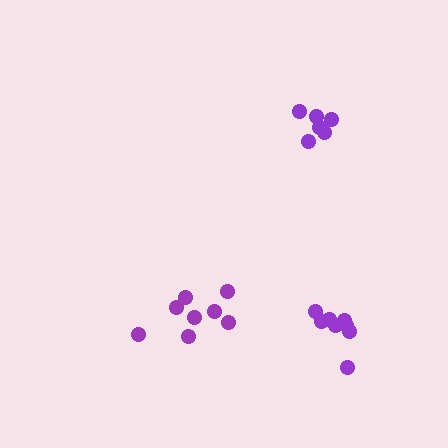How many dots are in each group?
Group 1: 8 dots, Group 2: 8 dots, Group 3: 6 dots (22 total).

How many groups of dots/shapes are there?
There are 3 groups.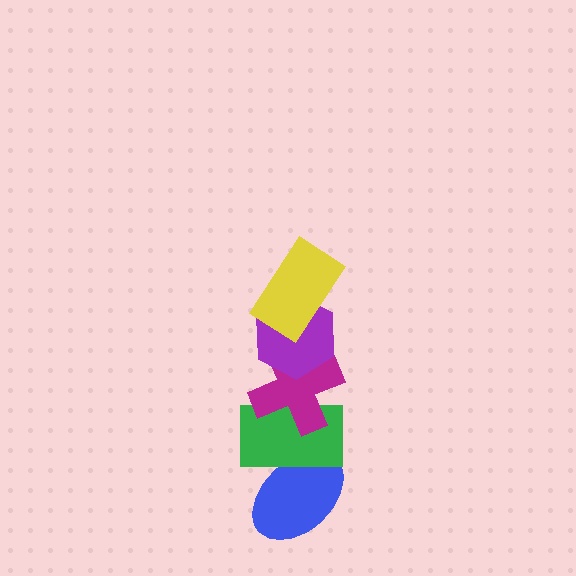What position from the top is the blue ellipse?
The blue ellipse is 5th from the top.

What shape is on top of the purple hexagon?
The yellow rectangle is on top of the purple hexagon.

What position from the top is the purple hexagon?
The purple hexagon is 2nd from the top.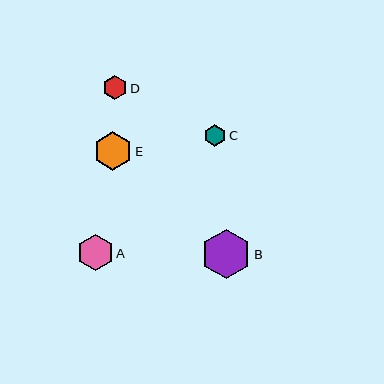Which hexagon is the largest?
Hexagon B is the largest with a size of approximately 49 pixels.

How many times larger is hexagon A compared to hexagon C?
Hexagon A is approximately 1.7 times the size of hexagon C.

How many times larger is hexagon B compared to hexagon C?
Hexagon B is approximately 2.3 times the size of hexagon C.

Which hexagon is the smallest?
Hexagon C is the smallest with a size of approximately 22 pixels.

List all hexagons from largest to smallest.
From largest to smallest: B, E, A, D, C.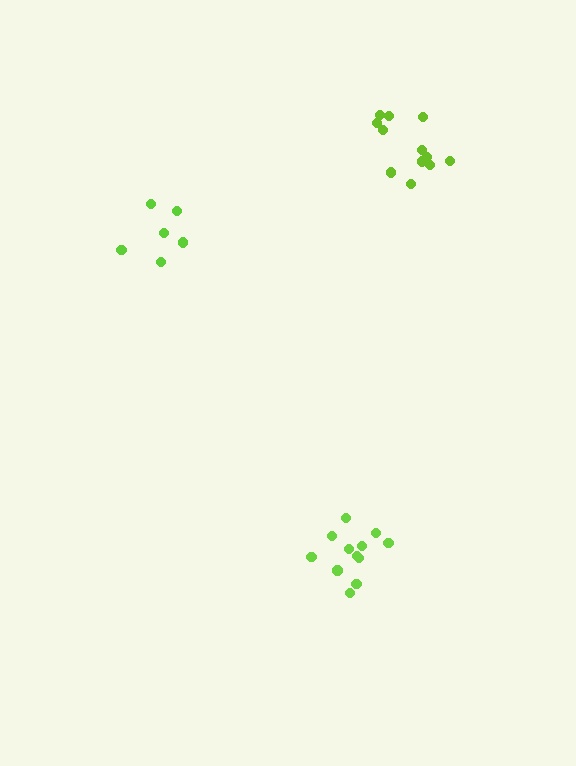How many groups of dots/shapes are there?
There are 3 groups.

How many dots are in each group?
Group 1: 12 dots, Group 2: 6 dots, Group 3: 12 dots (30 total).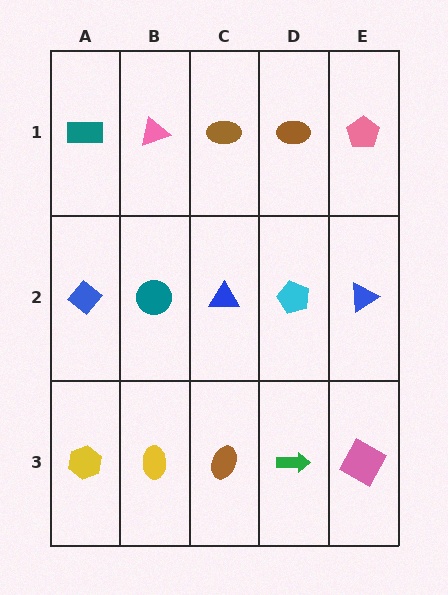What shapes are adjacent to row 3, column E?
A blue triangle (row 2, column E), a green arrow (row 3, column D).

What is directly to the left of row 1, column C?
A pink triangle.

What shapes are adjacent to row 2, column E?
A pink pentagon (row 1, column E), a pink square (row 3, column E), a cyan pentagon (row 2, column D).